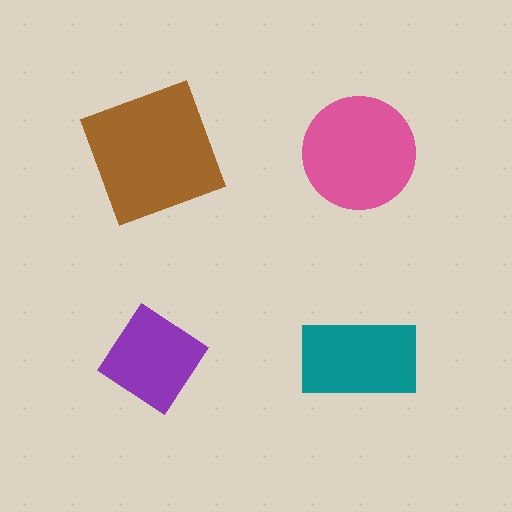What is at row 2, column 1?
A purple diamond.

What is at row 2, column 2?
A teal rectangle.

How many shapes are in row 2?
2 shapes.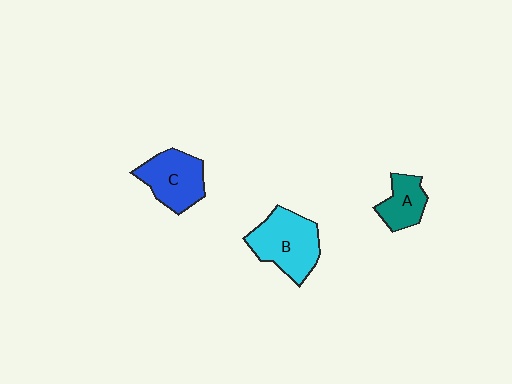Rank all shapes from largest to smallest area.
From largest to smallest: B (cyan), C (blue), A (teal).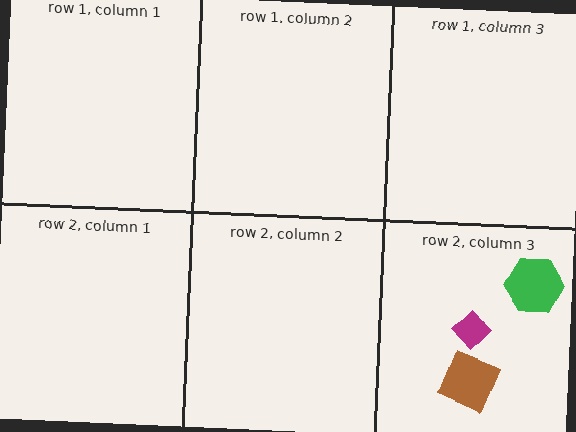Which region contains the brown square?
The row 2, column 3 region.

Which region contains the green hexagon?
The row 2, column 3 region.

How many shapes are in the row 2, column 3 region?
3.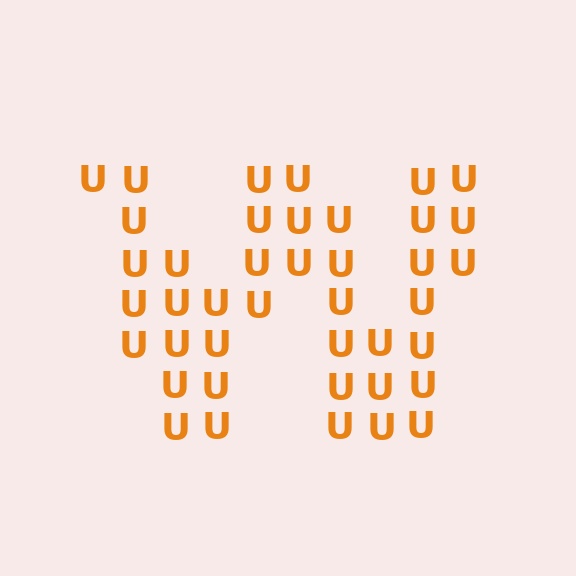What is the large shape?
The large shape is the letter W.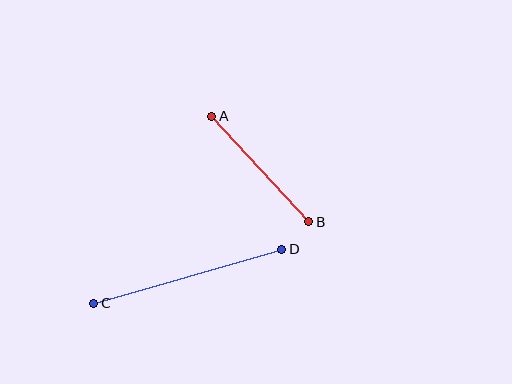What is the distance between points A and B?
The distance is approximately 143 pixels.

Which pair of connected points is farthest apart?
Points C and D are farthest apart.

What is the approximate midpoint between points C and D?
The midpoint is at approximately (188, 276) pixels.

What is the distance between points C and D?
The distance is approximately 196 pixels.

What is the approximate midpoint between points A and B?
The midpoint is at approximately (260, 169) pixels.